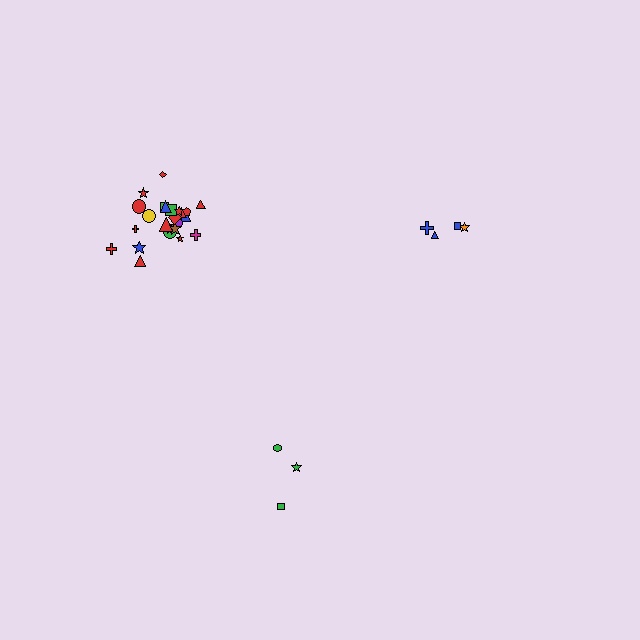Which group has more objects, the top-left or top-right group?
The top-left group.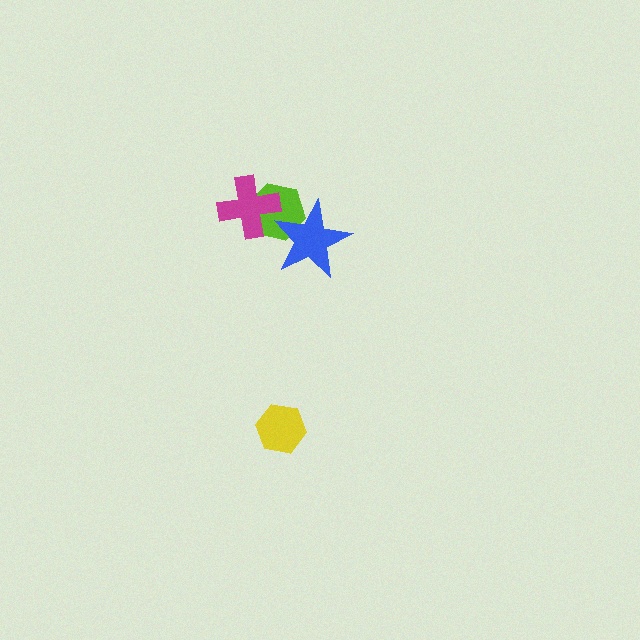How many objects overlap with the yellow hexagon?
0 objects overlap with the yellow hexagon.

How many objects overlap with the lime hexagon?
2 objects overlap with the lime hexagon.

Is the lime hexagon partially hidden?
Yes, it is partially covered by another shape.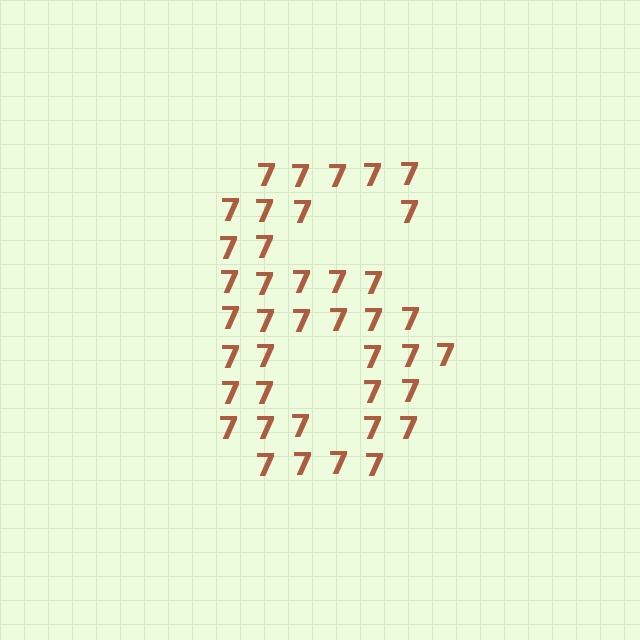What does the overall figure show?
The overall figure shows the digit 6.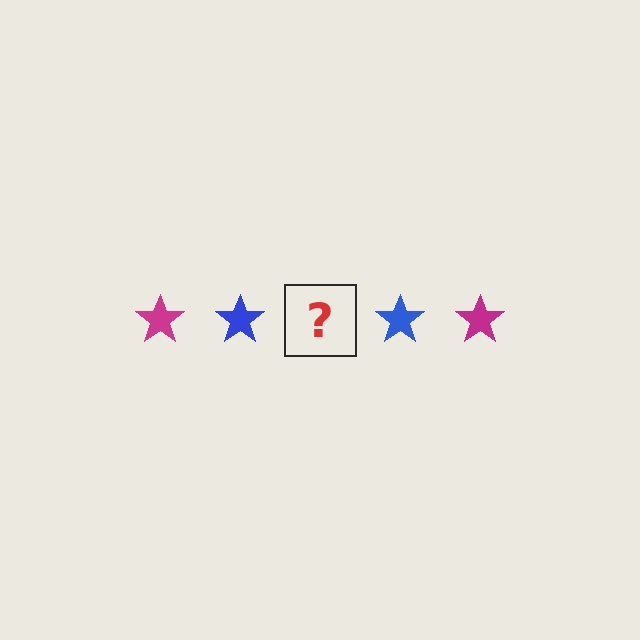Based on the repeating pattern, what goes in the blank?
The blank should be a magenta star.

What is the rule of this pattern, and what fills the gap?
The rule is that the pattern cycles through magenta, blue stars. The gap should be filled with a magenta star.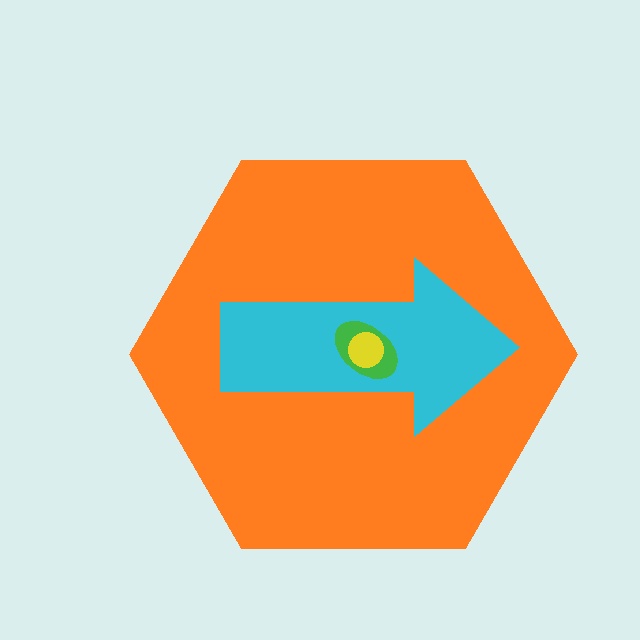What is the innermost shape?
The yellow circle.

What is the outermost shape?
The orange hexagon.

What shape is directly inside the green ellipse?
The yellow circle.